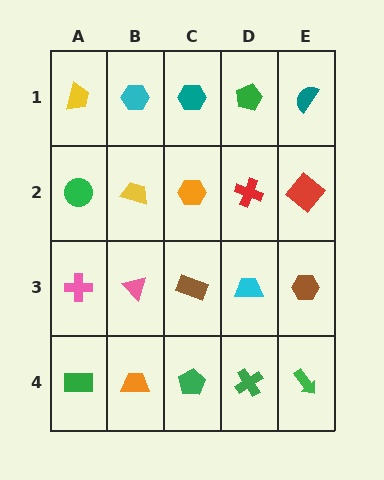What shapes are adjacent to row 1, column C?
An orange hexagon (row 2, column C), a cyan hexagon (row 1, column B), a green pentagon (row 1, column D).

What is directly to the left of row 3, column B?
A pink cross.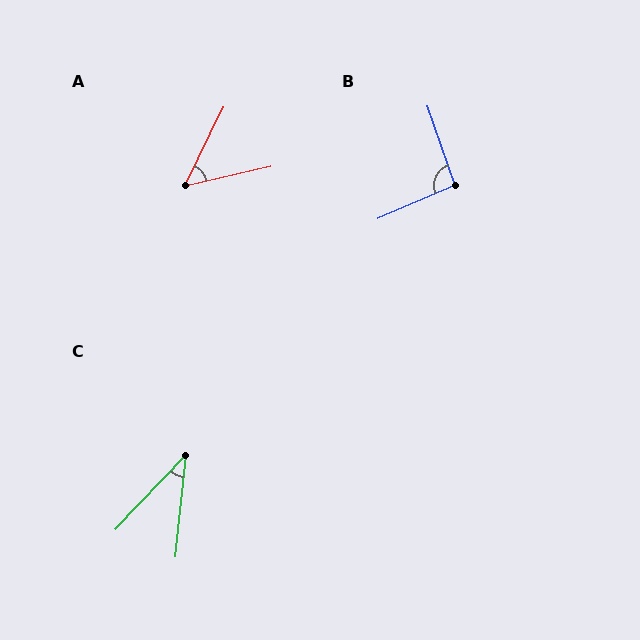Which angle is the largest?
B, at approximately 95 degrees.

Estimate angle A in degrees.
Approximately 51 degrees.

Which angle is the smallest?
C, at approximately 38 degrees.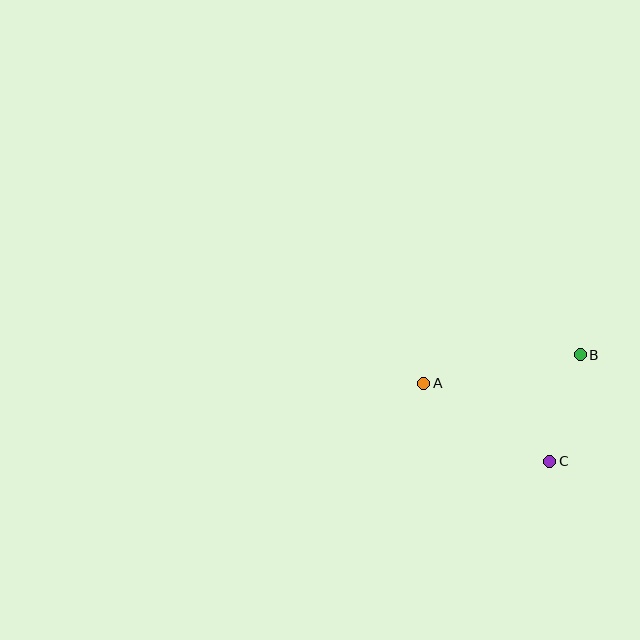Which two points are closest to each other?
Points B and C are closest to each other.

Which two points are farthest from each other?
Points A and B are farthest from each other.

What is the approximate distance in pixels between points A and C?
The distance between A and C is approximately 148 pixels.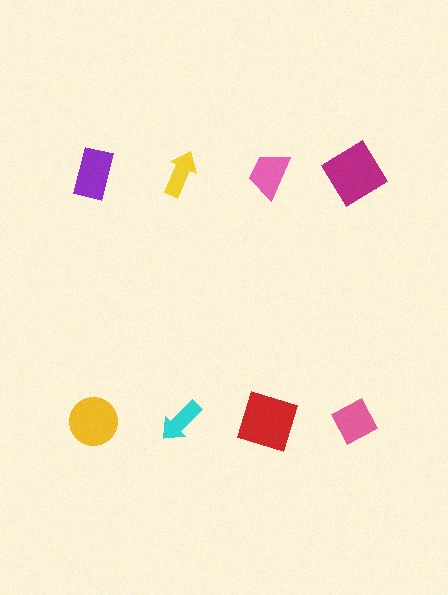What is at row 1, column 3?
A pink trapezoid.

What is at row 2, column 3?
A red square.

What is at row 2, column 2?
A cyan arrow.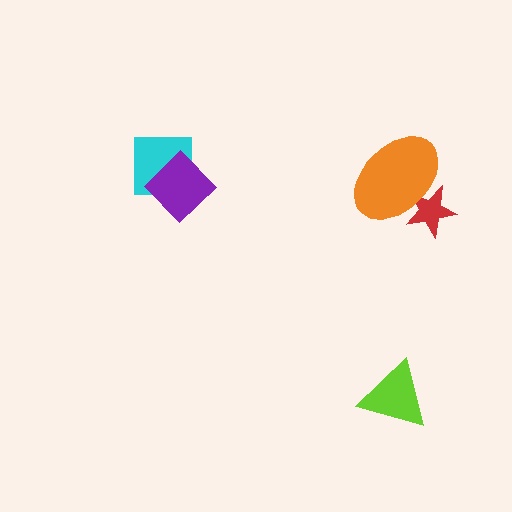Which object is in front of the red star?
The orange ellipse is in front of the red star.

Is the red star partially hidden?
Yes, it is partially covered by another shape.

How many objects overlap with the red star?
1 object overlaps with the red star.